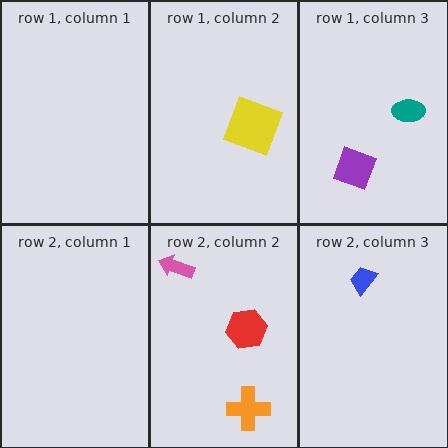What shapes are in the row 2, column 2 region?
The orange cross, the red hexagon, the pink arrow.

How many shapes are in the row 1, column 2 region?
1.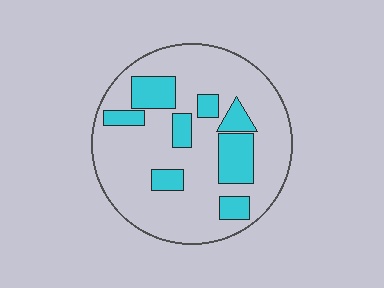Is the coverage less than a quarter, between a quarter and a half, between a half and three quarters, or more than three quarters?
Less than a quarter.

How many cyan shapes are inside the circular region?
8.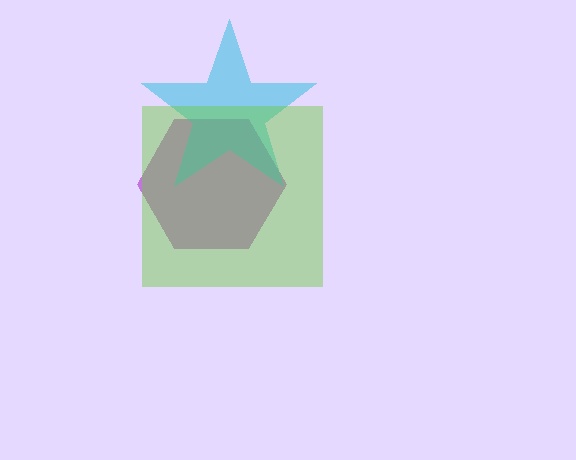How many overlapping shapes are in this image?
There are 3 overlapping shapes in the image.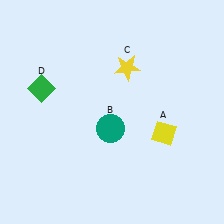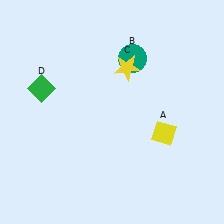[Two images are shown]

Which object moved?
The teal circle (B) moved up.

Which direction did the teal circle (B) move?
The teal circle (B) moved up.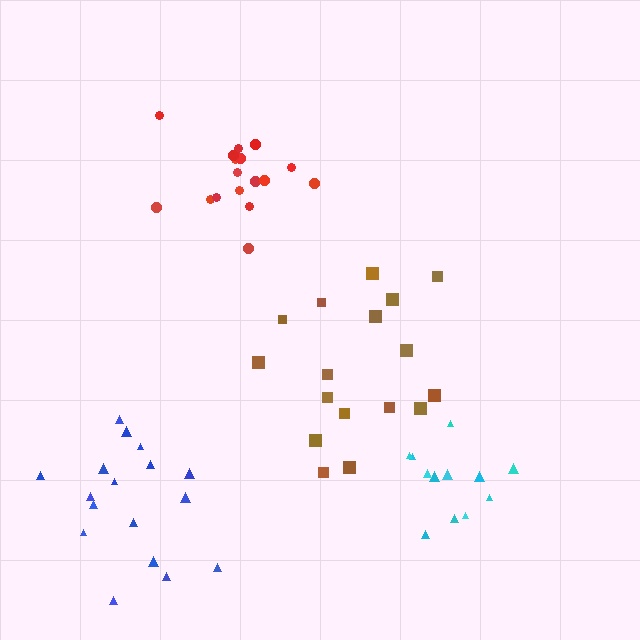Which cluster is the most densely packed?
Red.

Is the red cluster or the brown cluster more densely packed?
Red.